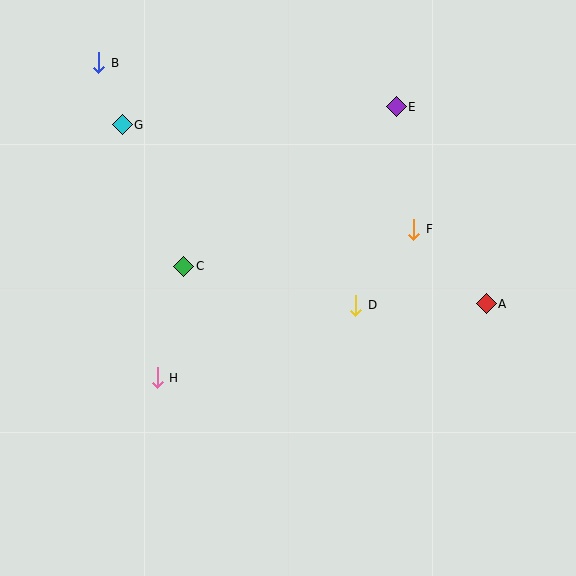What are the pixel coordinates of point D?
Point D is at (356, 305).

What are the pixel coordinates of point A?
Point A is at (486, 304).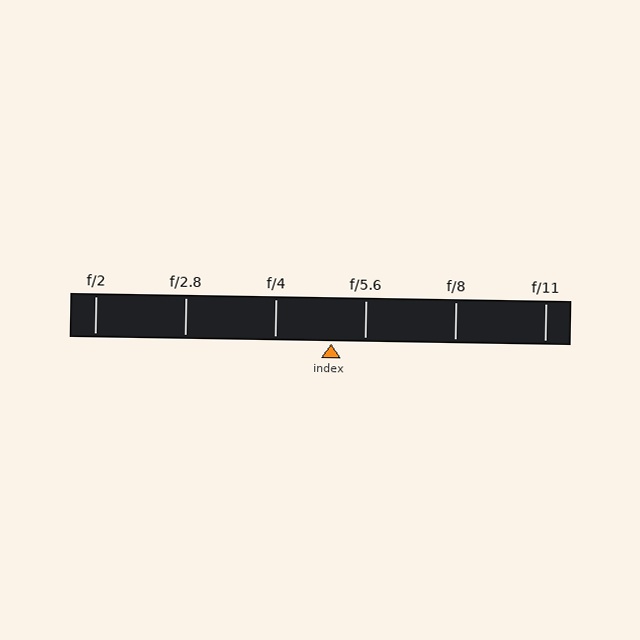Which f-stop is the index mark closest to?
The index mark is closest to f/5.6.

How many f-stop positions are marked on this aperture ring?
There are 6 f-stop positions marked.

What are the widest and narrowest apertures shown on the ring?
The widest aperture shown is f/2 and the narrowest is f/11.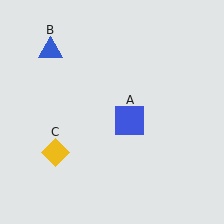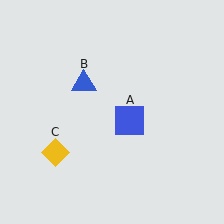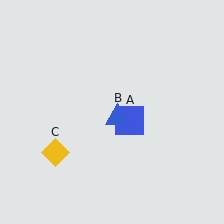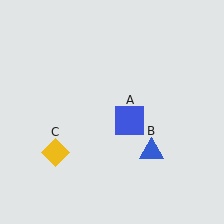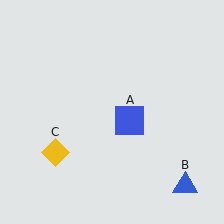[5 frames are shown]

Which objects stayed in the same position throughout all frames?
Blue square (object A) and yellow diamond (object C) remained stationary.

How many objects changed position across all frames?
1 object changed position: blue triangle (object B).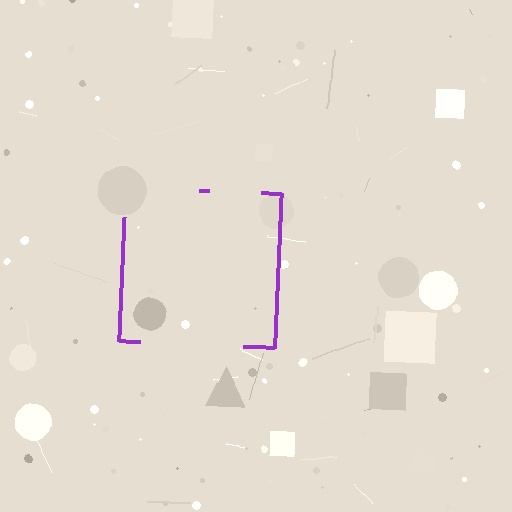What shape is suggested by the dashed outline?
The dashed outline suggests a square.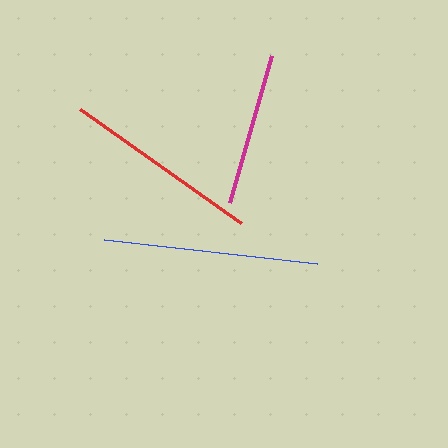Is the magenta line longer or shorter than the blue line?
The blue line is longer than the magenta line.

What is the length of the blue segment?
The blue segment is approximately 214 pixels long.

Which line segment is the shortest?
The magenta line is the shortest at approximately 153 pixels.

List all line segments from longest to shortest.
From longest to shortest: blue, red, magenta.